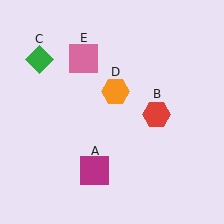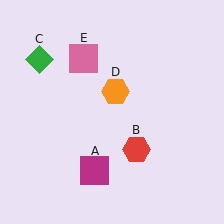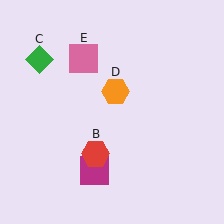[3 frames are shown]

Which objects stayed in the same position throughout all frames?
Magenta square (object A) and green diamond (object C) and orange hexagon (object D) and pink square (object E) remained stationary.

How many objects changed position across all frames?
1 object changed position: red hexagon (object B).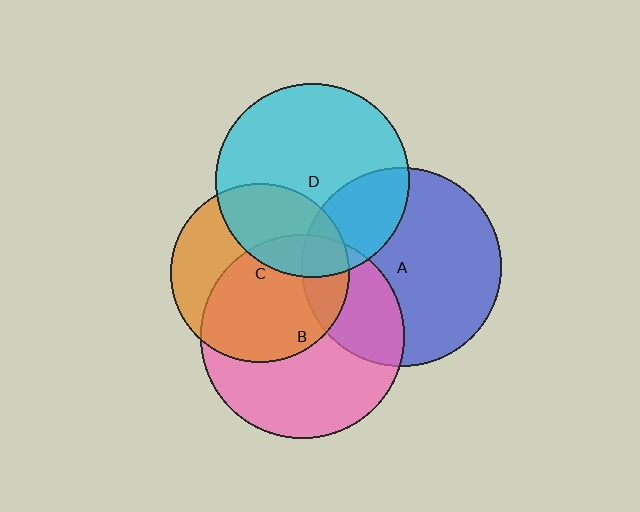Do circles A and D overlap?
Yes.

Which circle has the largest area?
Circle B (pink).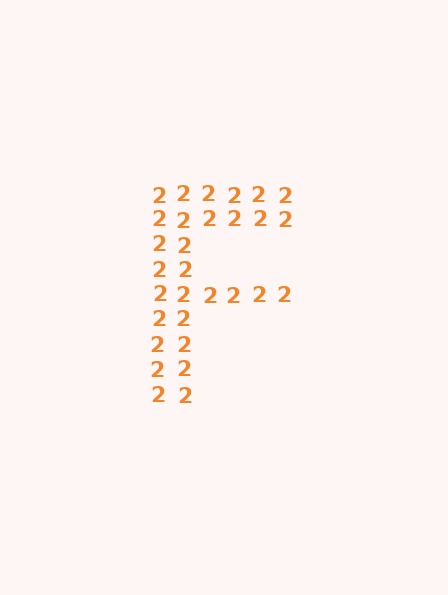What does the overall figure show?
The overall figure shows the letter F.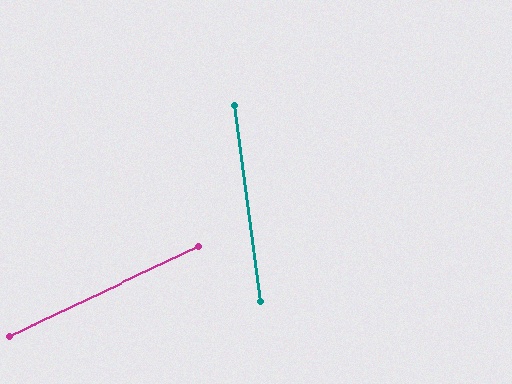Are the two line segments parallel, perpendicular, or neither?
Neither parallel nor perpendicular — they differ by about 72°.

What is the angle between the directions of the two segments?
Approximately 72 degrees.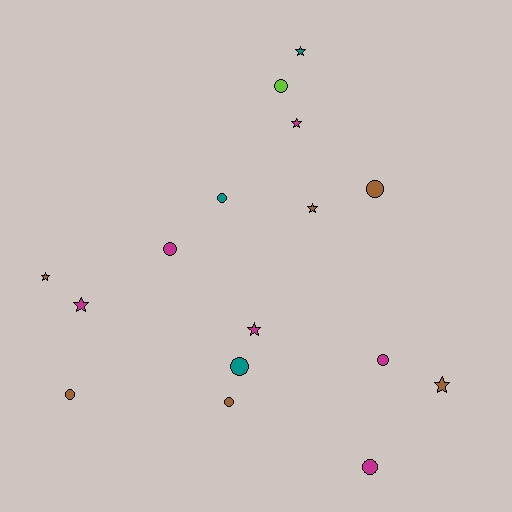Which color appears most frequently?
Magenta, with 6 objects.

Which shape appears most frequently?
Circle, with 9 objects.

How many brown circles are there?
There are 3 brown circles.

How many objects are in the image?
There are 16 objects.